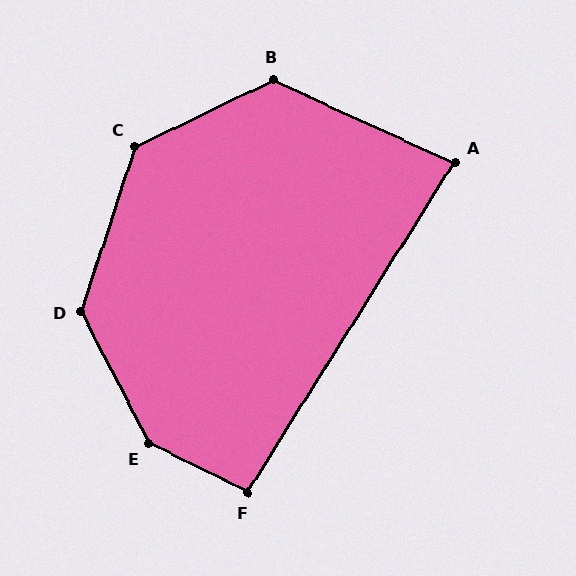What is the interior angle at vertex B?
Approximately 130 degrees (obtuse).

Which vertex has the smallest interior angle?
A, at approximately 82 degrees.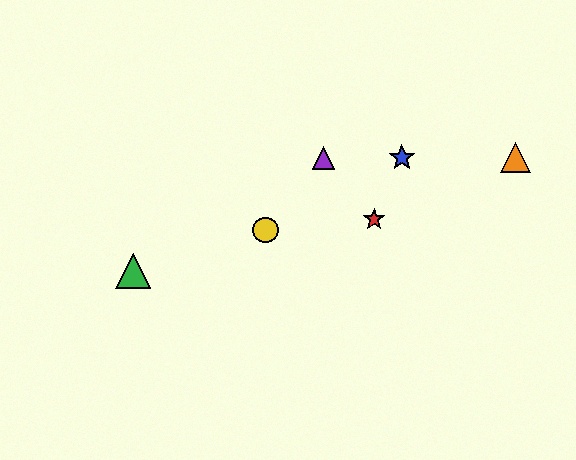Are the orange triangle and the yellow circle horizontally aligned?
No, the orange triangle is at y≈158 and the yellow circle is at y≈230.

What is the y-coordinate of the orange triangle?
The orange triangle is at y≈158.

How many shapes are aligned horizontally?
3 shapes (the blue star, the purple triangle, the orange triangle) are aligned horizontally.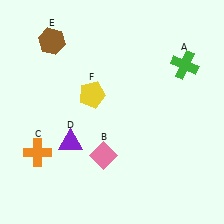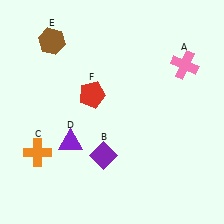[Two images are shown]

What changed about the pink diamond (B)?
In Image 1, B is pink. In Image 2, it changed to purple.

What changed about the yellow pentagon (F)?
In Image 1, F is yellow. In Image 2, it changed to red.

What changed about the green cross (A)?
In Image 1, A is green. In Image 2, it changed to pink.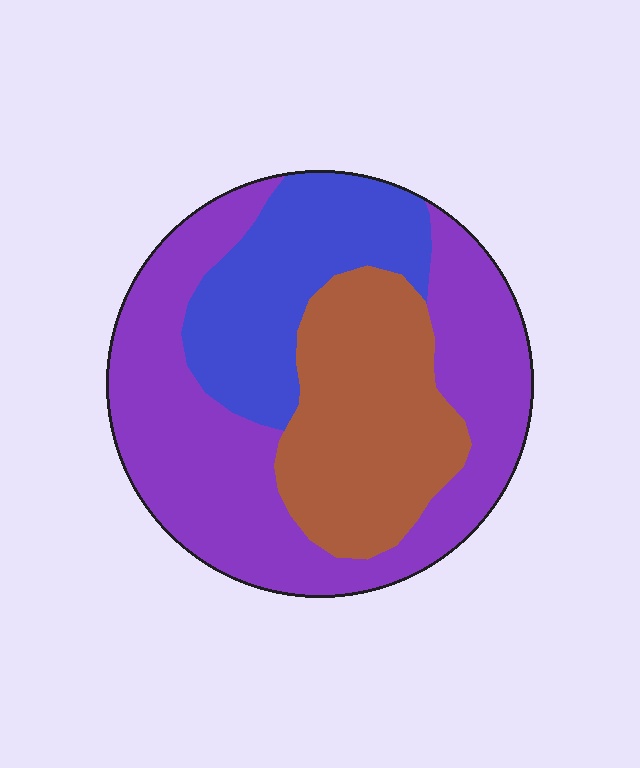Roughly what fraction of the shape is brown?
Brown takes up about one quarter (1/4) of the shape.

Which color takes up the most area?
Purple, at roughly 50%.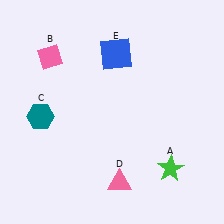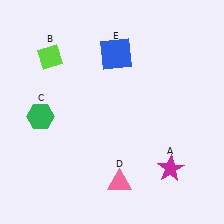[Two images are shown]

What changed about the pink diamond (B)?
In Image 1, B is pink. In Image 2, it changed to lime.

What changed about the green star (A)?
In Image 1, A is green. In Image 2, it changed to magenta.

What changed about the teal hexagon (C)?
In Image 1, C is teal. In Image 2, it changed to green.